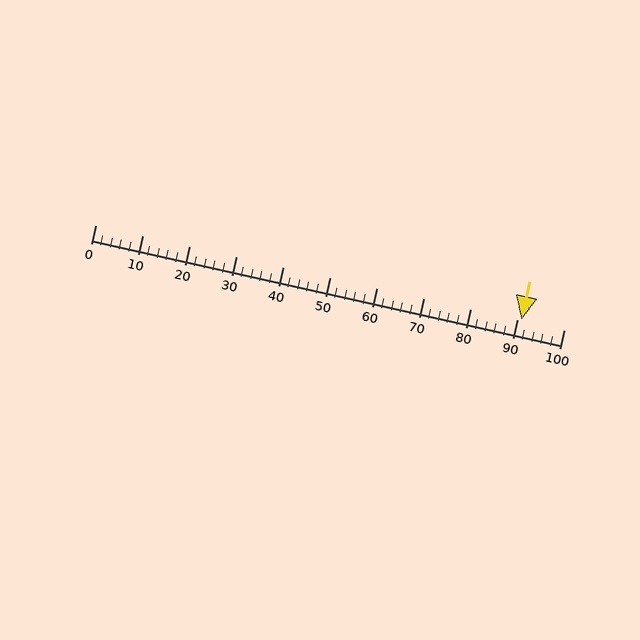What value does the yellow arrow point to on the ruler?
The yellow arrow points to approximately 91.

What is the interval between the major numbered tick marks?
The major tick marks are spaced 10 units apart.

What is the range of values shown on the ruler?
The ruler shows values from 0 to 100.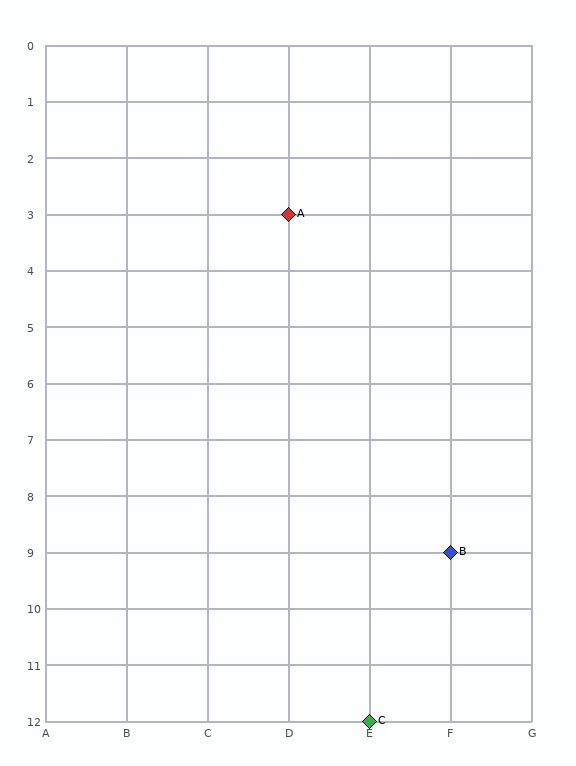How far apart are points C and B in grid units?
Points C and B are 1 column and 3 rows apart (about 3.2 grid units diagonally).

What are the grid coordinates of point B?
Point B is at grid coordinates (F, 9).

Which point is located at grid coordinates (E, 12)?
Point C is at (E, 12).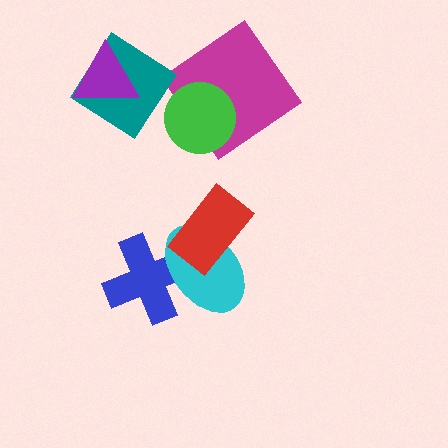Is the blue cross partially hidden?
Yes, it is partially covered by another shape.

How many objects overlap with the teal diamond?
1 object overlaps with the teal diamond.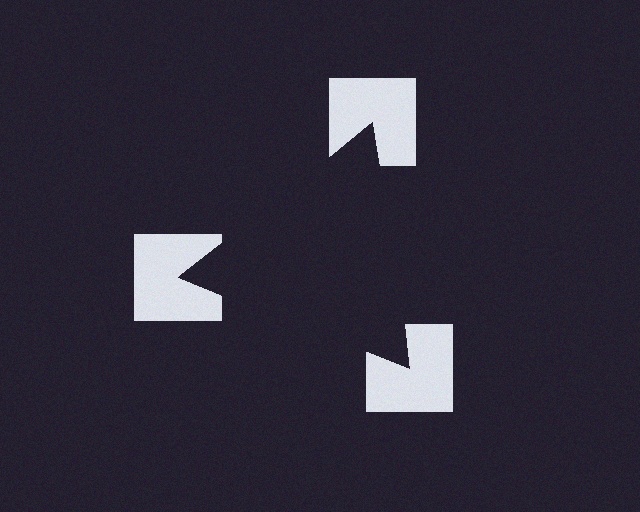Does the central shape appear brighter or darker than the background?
It typically appears slightly darker than the background, even though no actual brightness change is drawn.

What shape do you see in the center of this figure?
An illusory triangle — its edges are inferred from the aligned wedge cuts in the notched squares, not physically drawn.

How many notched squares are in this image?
There are 3 — one at each vertex of the illusory triangle.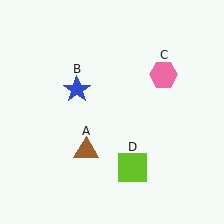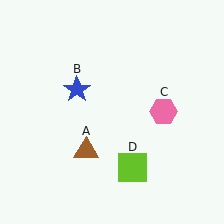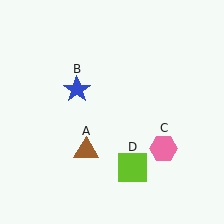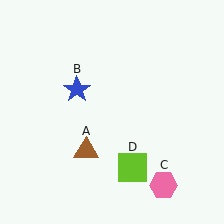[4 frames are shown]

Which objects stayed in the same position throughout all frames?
Brown triangle (object A) and blue star (object B) and lime square (object D) remained stationary.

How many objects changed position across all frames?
1 object changed position: pink hexagon (object C).